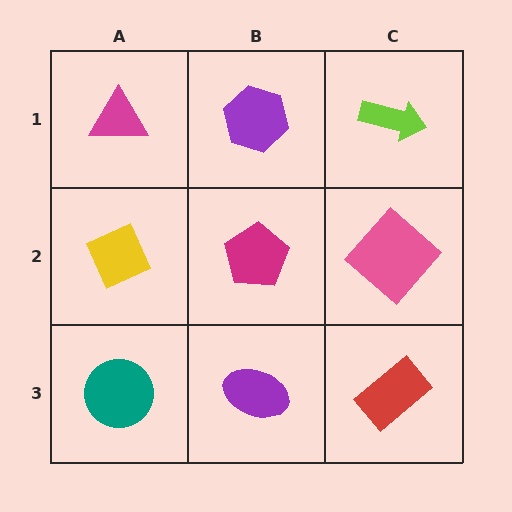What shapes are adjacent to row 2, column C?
A lime arrow (row 1, column C), a red rectangle (row 3, column C), a magenta pentagon (row 2, column B).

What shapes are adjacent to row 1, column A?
A yellow diamond (row 2, column A), a purple hexagon (row 1, column B).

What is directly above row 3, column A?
A yellow diamond.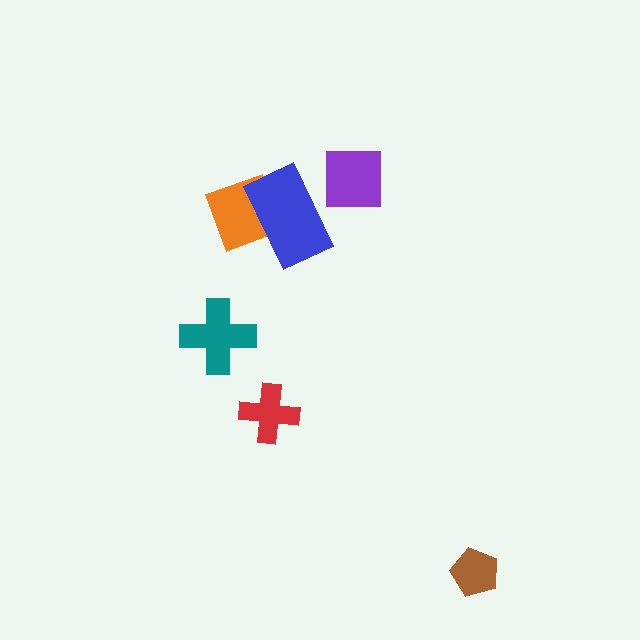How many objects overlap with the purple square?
0 objects overlap with the purple square.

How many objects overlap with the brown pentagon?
0 objects overlap with the brown pentagon.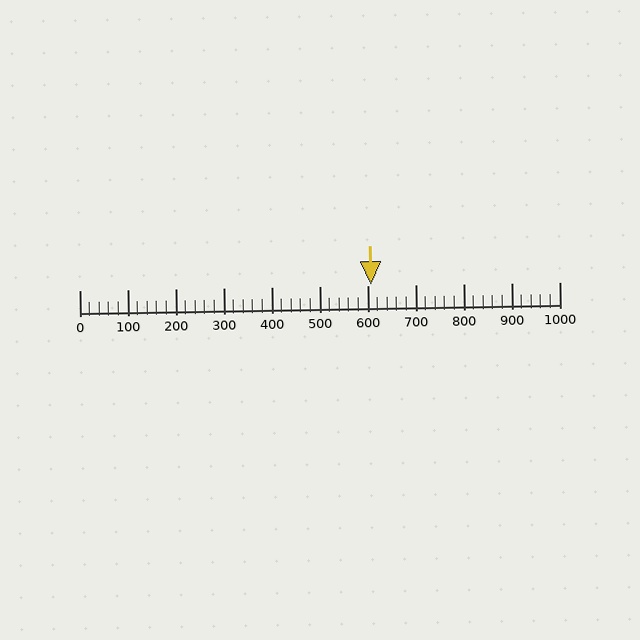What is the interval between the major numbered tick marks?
The major tick marks are spaced 100 units apart.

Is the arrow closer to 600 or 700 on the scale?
The arrow is closer to 600.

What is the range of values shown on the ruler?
The ruler shows values from 0 to 1000.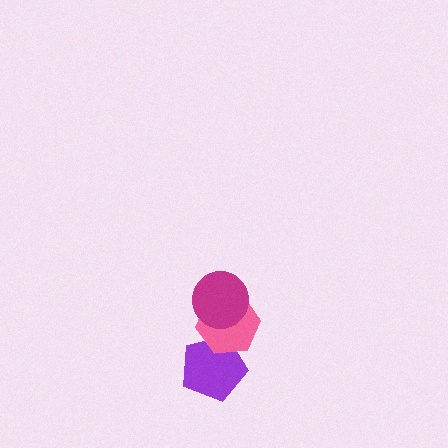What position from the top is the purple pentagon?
The purple pentagon is 3rd from the top.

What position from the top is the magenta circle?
The magenta circle is 1st from the top.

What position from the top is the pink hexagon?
The pink hexagon is 2nd from the top.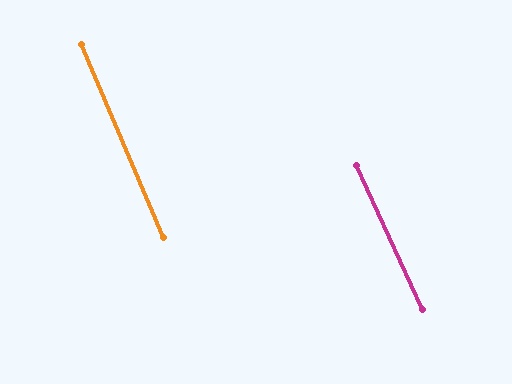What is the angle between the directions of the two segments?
Approximately 2 degrees.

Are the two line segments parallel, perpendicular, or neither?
Parallel — their directions differ by only 1.8°.